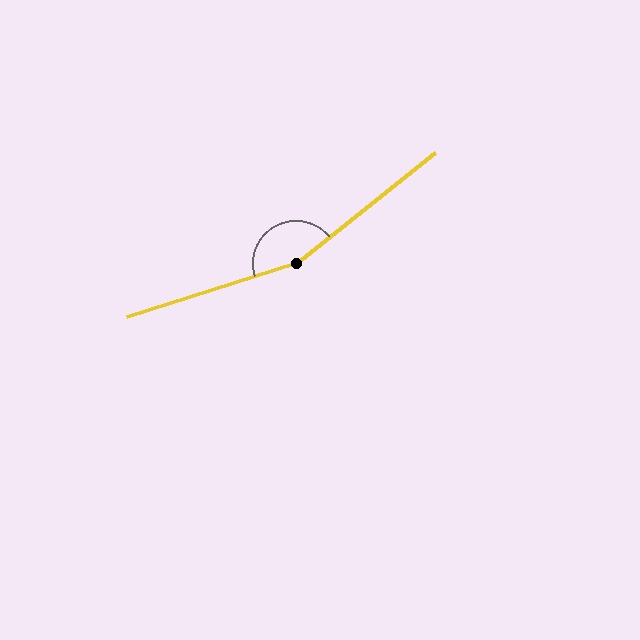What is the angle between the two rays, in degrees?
Approximately 159 degrees.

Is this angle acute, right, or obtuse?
It is obtuse.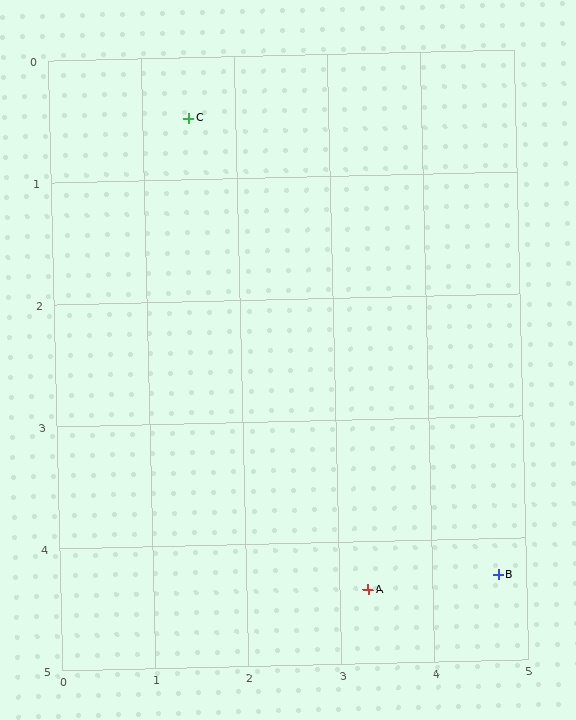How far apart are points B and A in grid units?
Points B and A are about 1.4 grid units apart.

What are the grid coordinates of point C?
Point C is at approximately (1.5, 0.5).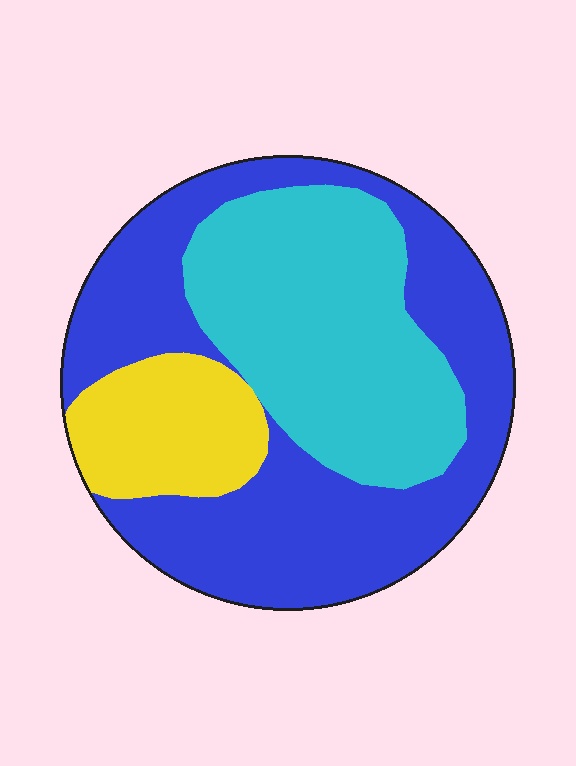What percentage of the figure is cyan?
Cyan covers around 35% of the figure.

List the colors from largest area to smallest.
From largest to smallest: blue, cyan, yellow.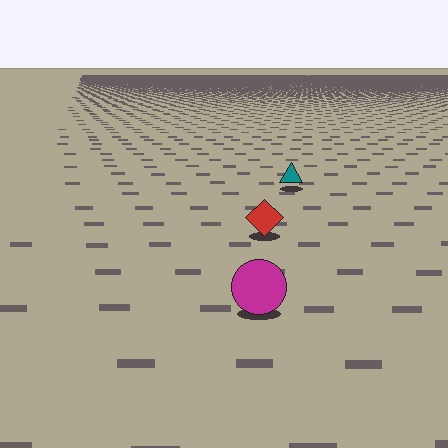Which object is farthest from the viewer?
The teal triangle is farthest from the viewer. It appears smaller and the ground texture around it is denser.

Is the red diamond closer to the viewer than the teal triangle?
Yes. The red diamond is closer — you can tell from the texture gradient: the ground texture is coarser near it.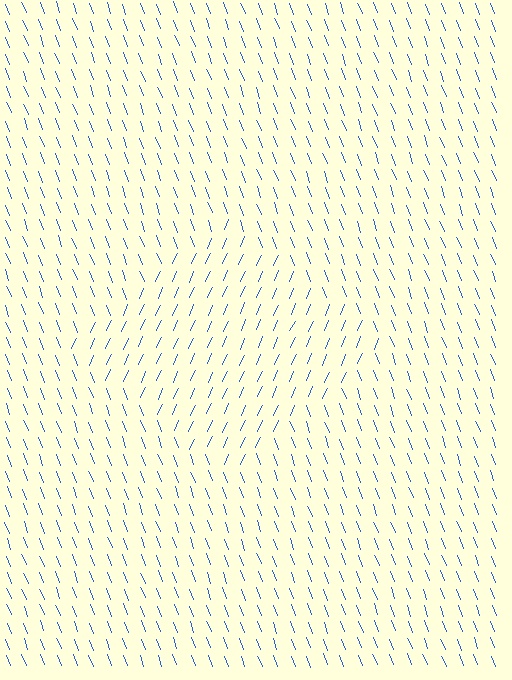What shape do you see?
I see a diamond.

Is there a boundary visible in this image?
Yes, there is a texture boundary formed by a change in line orientation.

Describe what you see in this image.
The image is filled with small blue line segments. A diamond region in the image has lines oriented differently from the surrounding lines, creating a visible texture boundary.